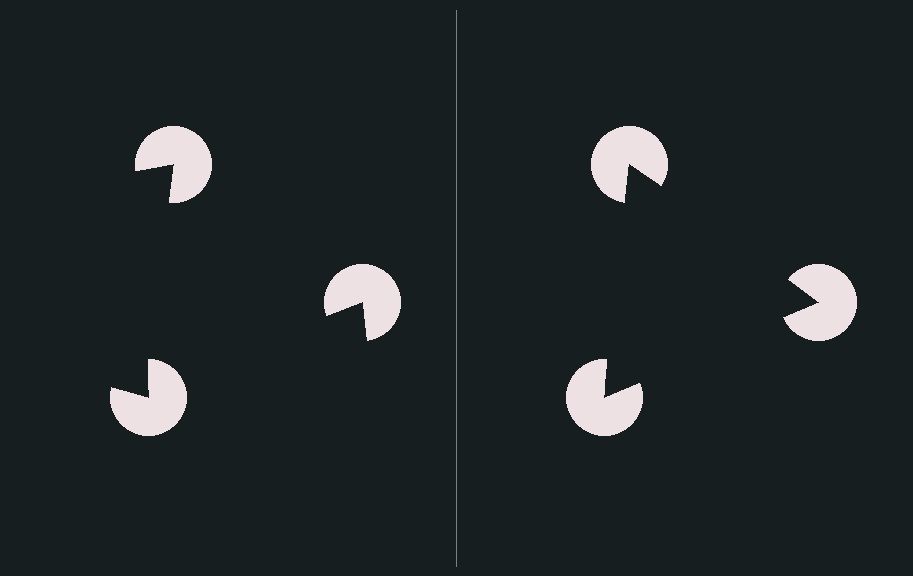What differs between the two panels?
The pac-man discs are positioned identically on both sides; only the wedge orientations differ. On the right they align to a triangle; on the left they are misaligned.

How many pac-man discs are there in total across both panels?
6 — 3 on each side.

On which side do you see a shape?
An illusory triangle appears on the right side. On the left side the wedge cuts are rotated, so no coherent shape forms.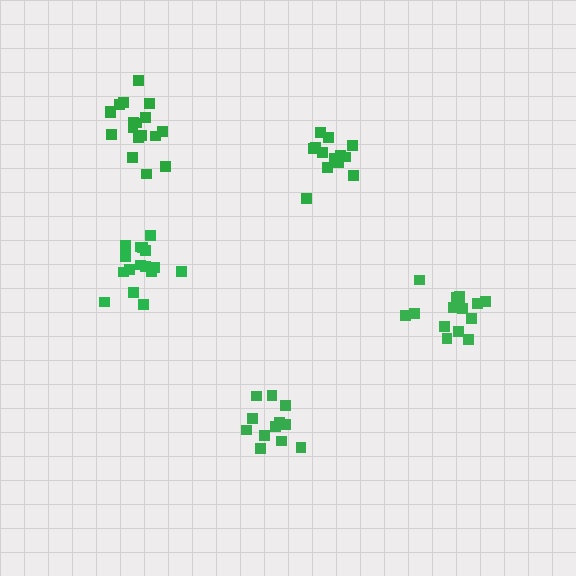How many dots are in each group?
Group 1: 18 dots, Group 2: 13 dots, Group 3: 16 dots, Group 4: 13 dots, Group 5: 16 dots (76 total).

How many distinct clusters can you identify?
There are 5 distinct clusters.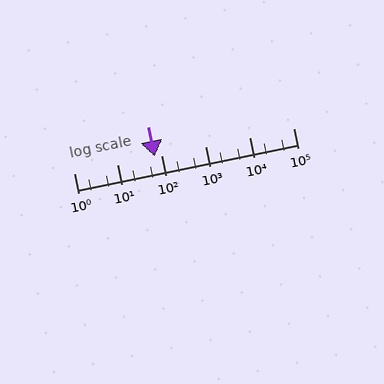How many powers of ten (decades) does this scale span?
The scale spans 5 decades, from 1 to 100000.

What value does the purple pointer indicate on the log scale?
The pointer indicates approximately 68.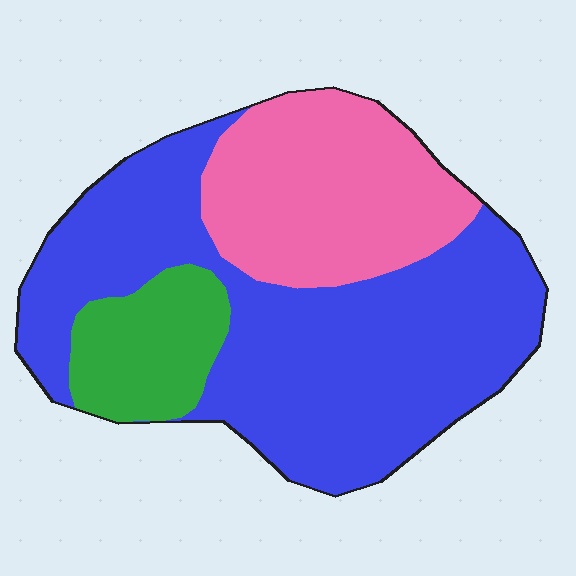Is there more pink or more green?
Pink.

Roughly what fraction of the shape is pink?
Pink takes up about one quarter (1/4) of the shape.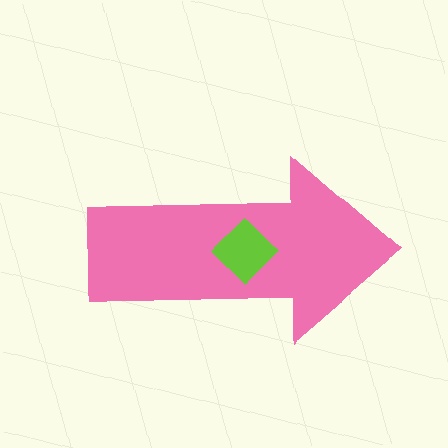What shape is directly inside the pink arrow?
The lime diamond.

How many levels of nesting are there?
2.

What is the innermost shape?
The lime diamond.